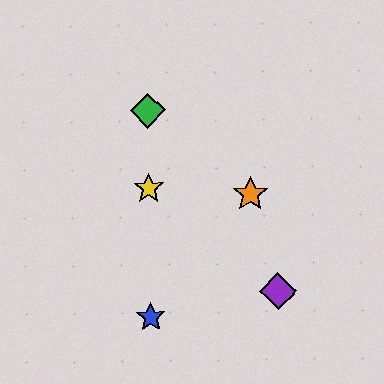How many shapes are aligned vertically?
4 shapes (the red diamond, the blue star, the green diamond, the yellow star) are aligned vertically.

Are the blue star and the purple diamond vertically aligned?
No, the blue star is at x≈151 and the purple diamond is at x≈278.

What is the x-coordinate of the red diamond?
The red diamond is at x≈148.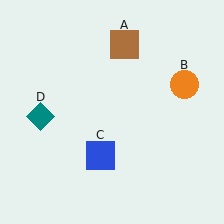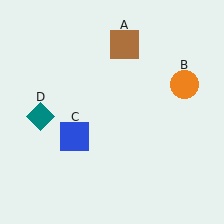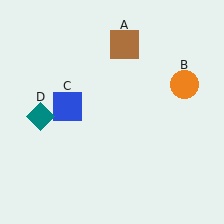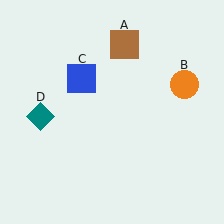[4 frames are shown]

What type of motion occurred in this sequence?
The blue square (object C) rotated clockwise around the center of the scene.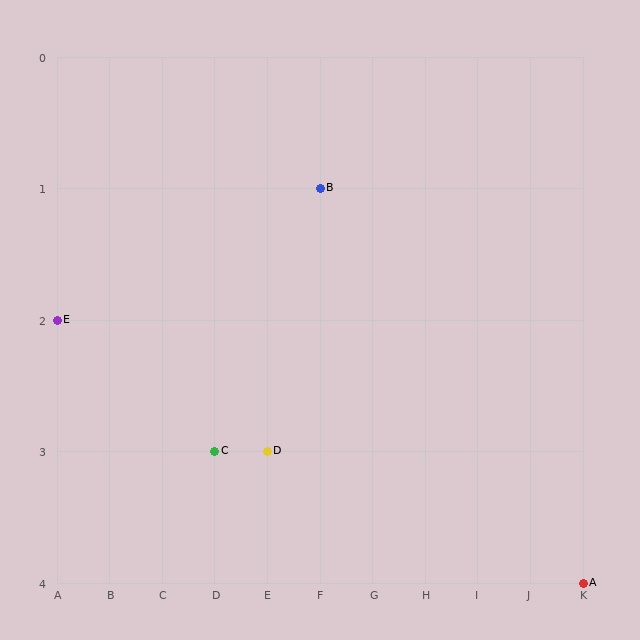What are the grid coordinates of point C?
Point C is at grid coordinates (D, 3).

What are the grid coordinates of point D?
Point D is at grid coordinates (E, 3).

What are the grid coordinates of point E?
Point E is at grid coordinates (A, 2).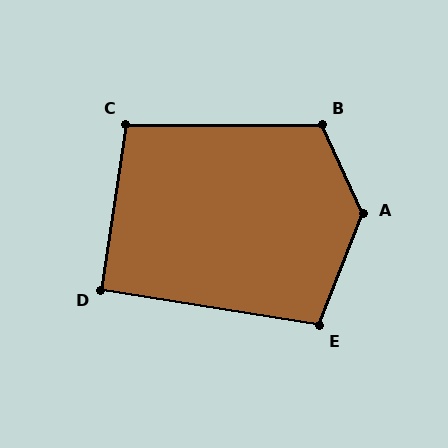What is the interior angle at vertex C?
Approximately 98 degrees (obtuse).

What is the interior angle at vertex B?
Approximately 115 degrees (obtuse).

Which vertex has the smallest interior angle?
D, at approximately 91 degrees.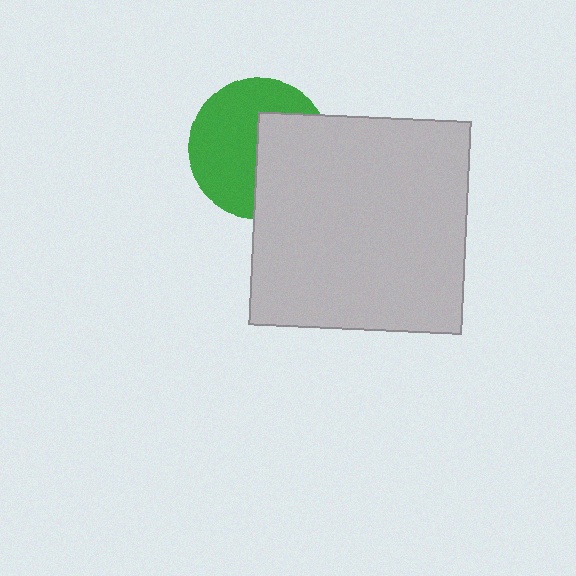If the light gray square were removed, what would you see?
You would see the complete green circle.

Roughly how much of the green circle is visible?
About half of it is visible (roughly 57%).